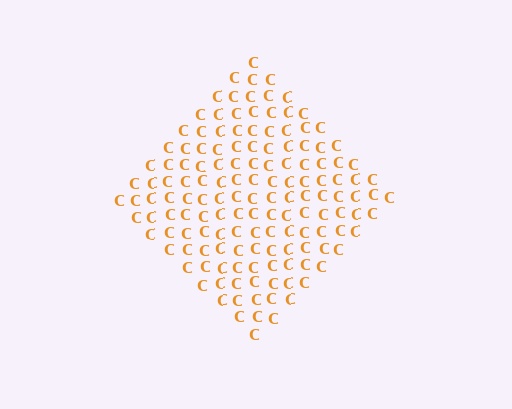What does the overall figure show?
The overall figure shows a diamond.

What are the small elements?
The small elements are letter C's.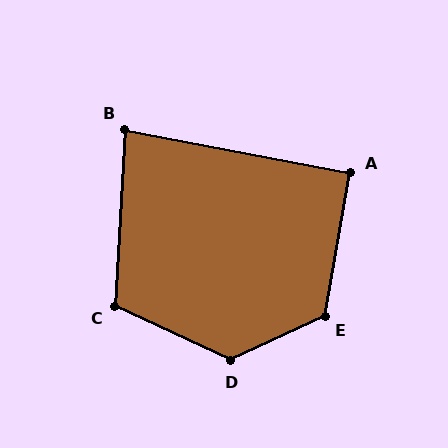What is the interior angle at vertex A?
Approximately 91 degrees (approximately right).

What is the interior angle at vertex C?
Approximately 112 degrees (obtuse).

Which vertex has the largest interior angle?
D, at approximately 130 degrees.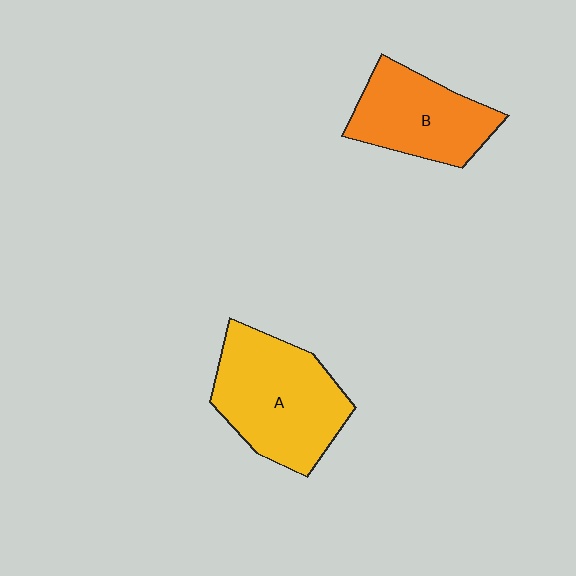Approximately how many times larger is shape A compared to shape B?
Approximately 1.3 times.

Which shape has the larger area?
Shape A (yellow).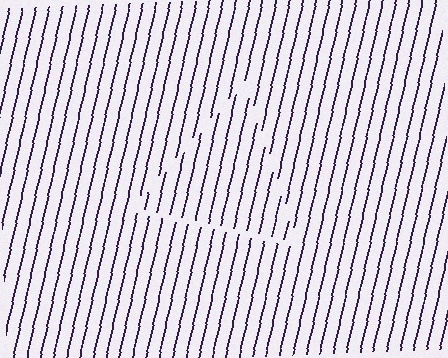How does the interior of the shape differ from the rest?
The interior of the shape contains the same grating, shifted by half a period — the contour is defined by the phase discontinuity where line-ends from the inner and outer gratings abut.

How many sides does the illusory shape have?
3 sides — the line-ends trace a triangle.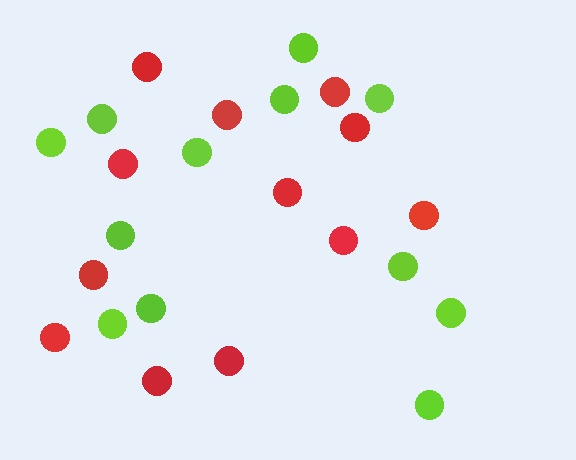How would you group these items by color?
There are 2 groups: one group of red circles (12) and one group of lime circles (12).